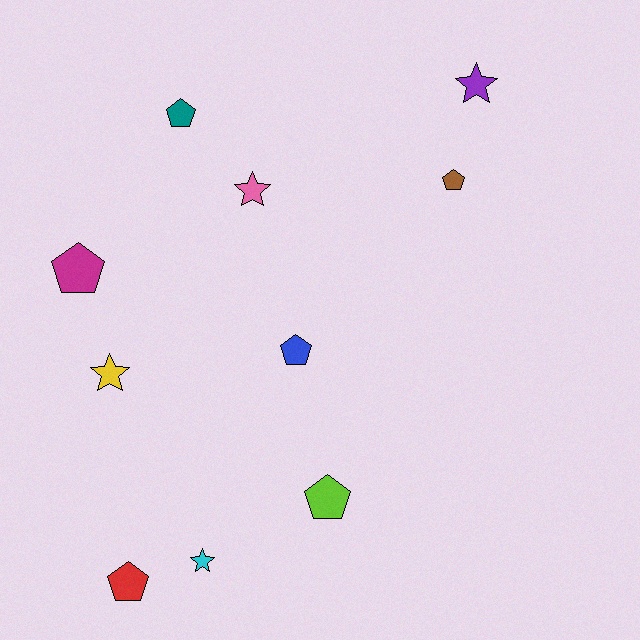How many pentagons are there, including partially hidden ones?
There are 6 pentagons.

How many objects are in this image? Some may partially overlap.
There are 10 objects.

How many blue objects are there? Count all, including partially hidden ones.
There is 1 blue object.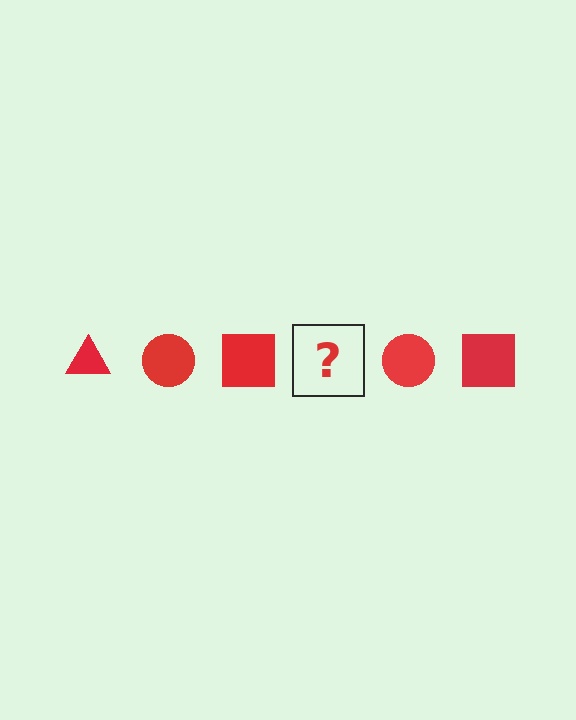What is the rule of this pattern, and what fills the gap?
The rule is that the pattern cycles through triangle, circle, square shapes in red. The gap should be filled with a red triangle.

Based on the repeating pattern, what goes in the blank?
The blank should be a red triangle.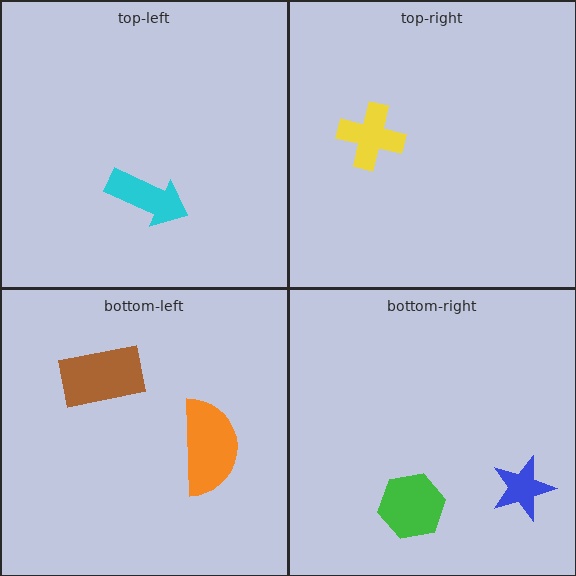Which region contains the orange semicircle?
The bottom-left region.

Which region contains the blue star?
The bottom-right region.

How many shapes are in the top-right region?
1.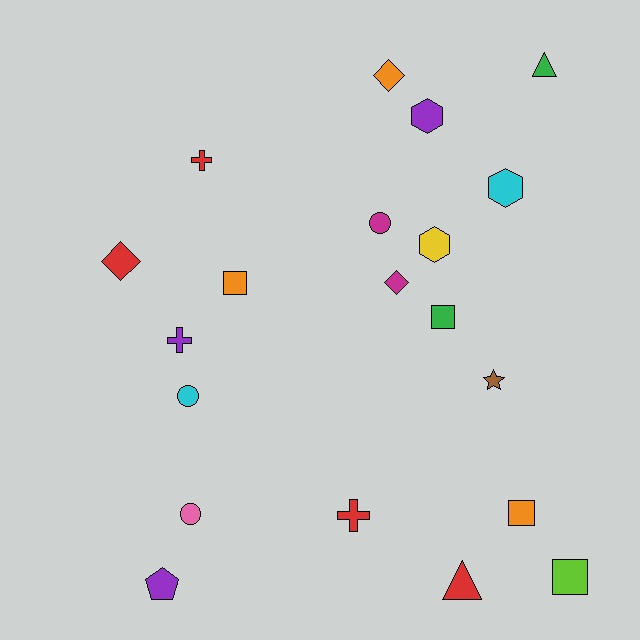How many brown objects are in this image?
There is 1 brown object.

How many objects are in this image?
There are 20 objects.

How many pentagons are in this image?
There is 1 pentagon.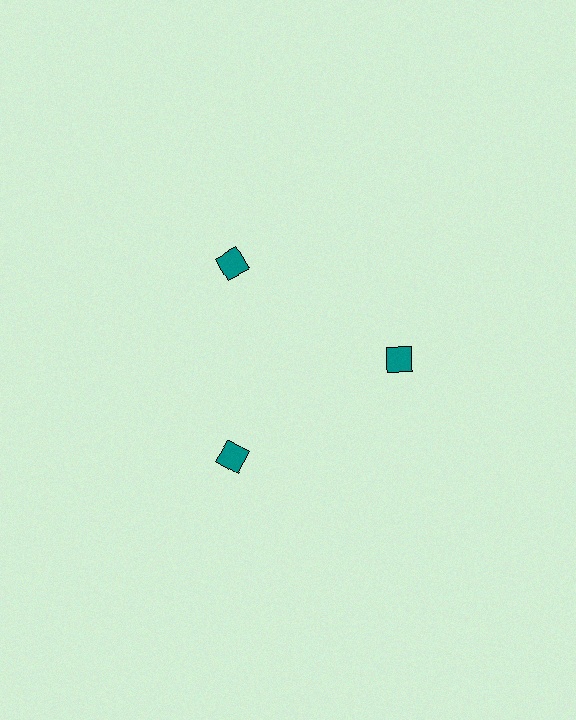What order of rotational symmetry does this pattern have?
This pattern has 3-fold rotational symmetry.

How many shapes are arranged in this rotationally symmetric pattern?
There are 3 shapes, arranged in 3 groups of 1.